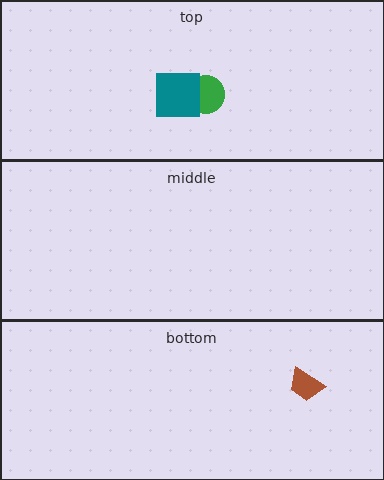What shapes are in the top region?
The green circle, the teal square.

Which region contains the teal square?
The top region.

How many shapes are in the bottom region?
1.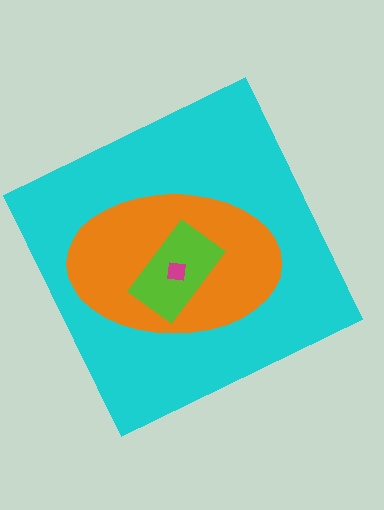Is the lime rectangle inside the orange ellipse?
Yes.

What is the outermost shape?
The cyan square.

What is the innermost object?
The magenta square.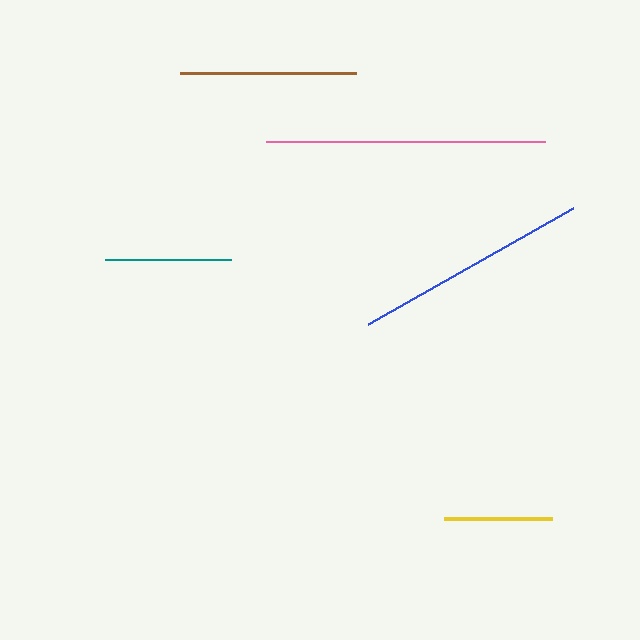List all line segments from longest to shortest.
From longest to shortest: pink, blue, brown, teal, yellow.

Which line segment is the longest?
The pink line is the longest at approximately 279 pixels.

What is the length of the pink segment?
The pink segment is approximately 279 pixels long.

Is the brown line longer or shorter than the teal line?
The brown line is longer than the teal line.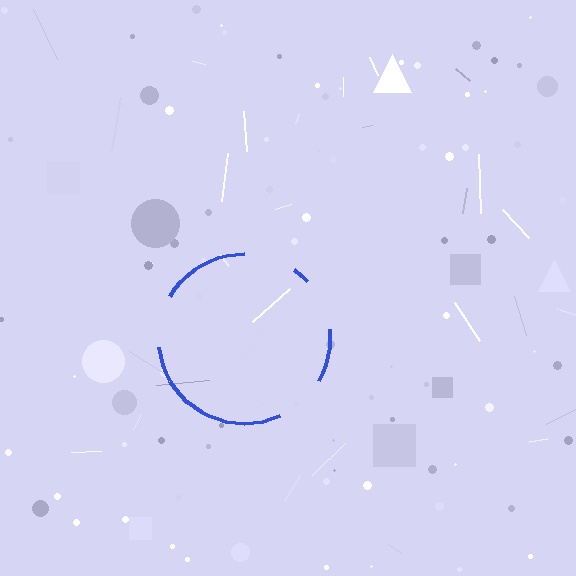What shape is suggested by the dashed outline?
The dashed outline suggests a circle.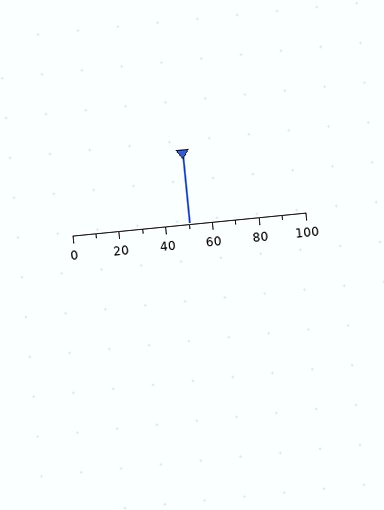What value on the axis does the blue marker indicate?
The marker indicates approximately 50.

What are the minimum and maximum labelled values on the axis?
The axis runs from 0 to 100.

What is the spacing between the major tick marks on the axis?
The major ticks are spaced 20 apart.